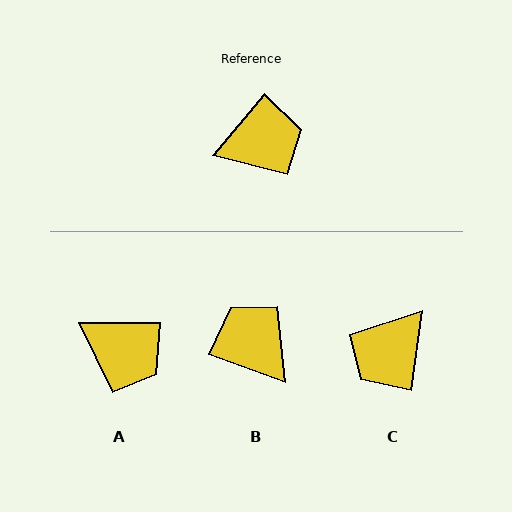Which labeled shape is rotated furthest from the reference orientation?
C, about 148 degrees away.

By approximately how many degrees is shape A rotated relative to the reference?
Approximately 50 degrees clockwise.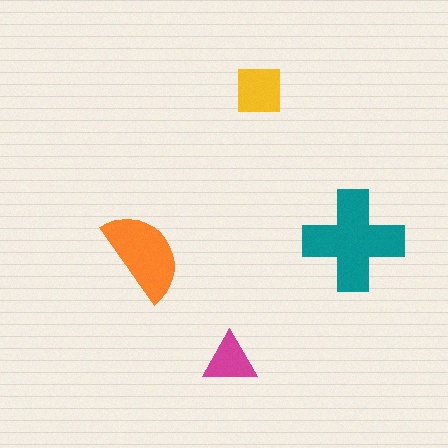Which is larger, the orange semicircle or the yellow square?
The orange semicircle.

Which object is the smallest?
The magenta triangle.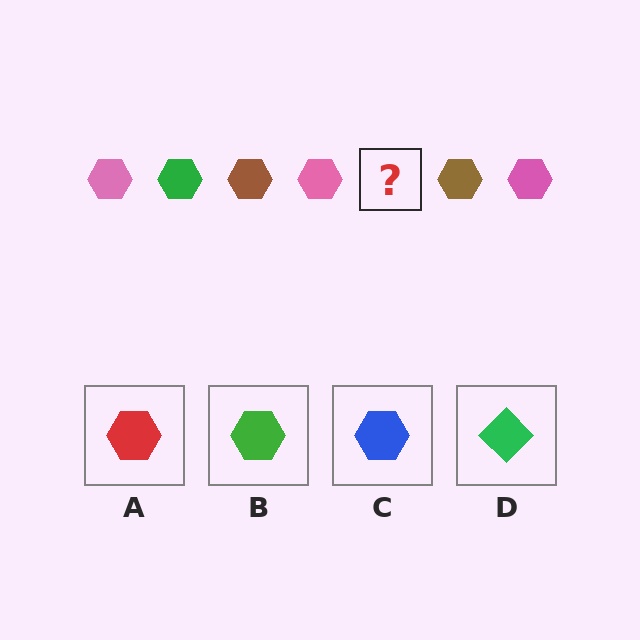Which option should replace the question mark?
Option B.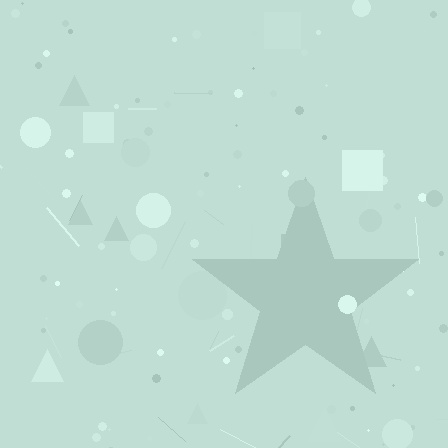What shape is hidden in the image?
A star is hidden in the image.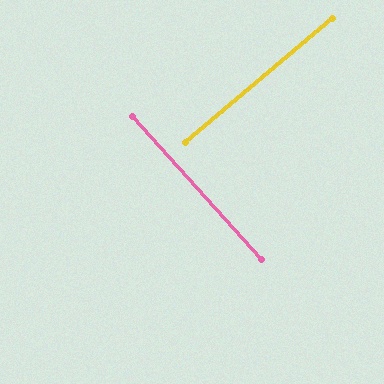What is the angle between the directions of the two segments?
Approximately 88 degrees.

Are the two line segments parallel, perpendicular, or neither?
Perpendicular — they meet at approximately 88°.